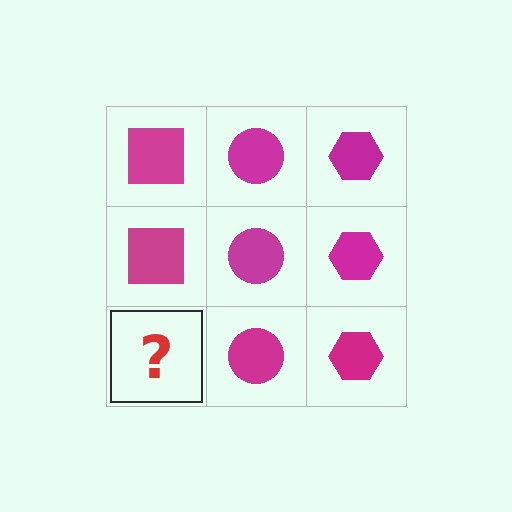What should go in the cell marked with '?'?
The missing cell should contain a magenta square.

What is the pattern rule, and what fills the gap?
The rule is that each column has a consistent shape. The gap should be filled with a magenta square.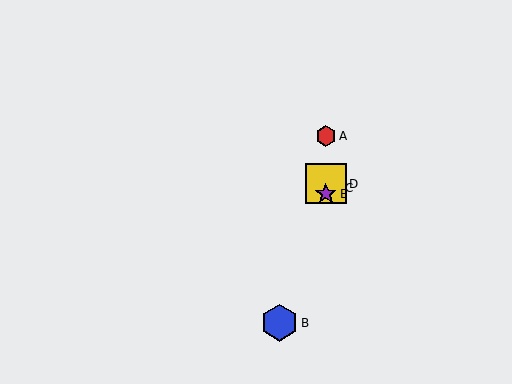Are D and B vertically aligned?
No, D is at x≈326 and B is at x≈279.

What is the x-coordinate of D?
Object D is at x≈326.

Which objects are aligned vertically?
Objects A, C, D, E are aligned vertically.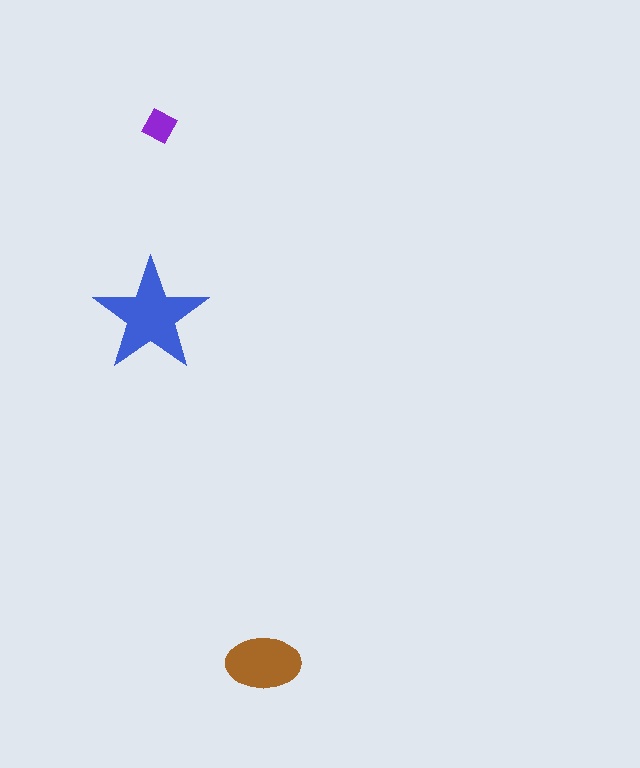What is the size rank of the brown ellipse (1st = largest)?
2nd.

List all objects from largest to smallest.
The blue star, the brown ellipse, the purple diamond.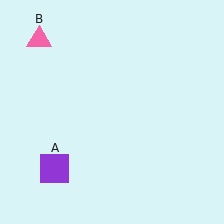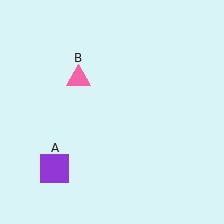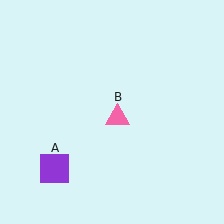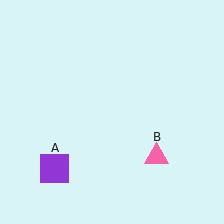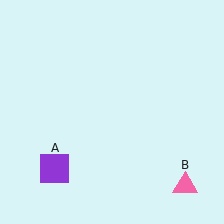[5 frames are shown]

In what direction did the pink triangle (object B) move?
The pink triangle (object B) moved down and to the right.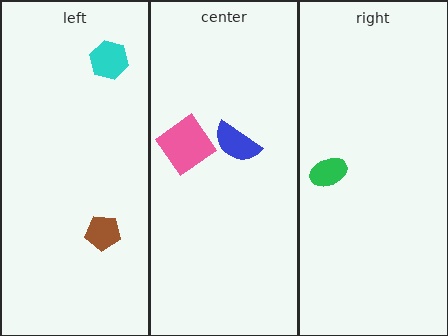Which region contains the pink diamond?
The center region.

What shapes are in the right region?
The green ellipse.